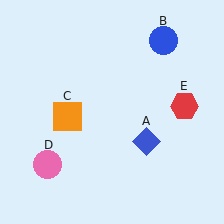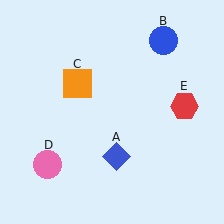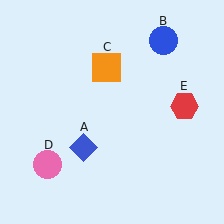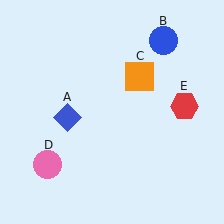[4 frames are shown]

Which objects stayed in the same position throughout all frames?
Blue circle (object B) and pink circle (object D) and red hexagon (object E) remained stationary.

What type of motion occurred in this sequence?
The blue diamond (object A), orange square (object C) rotated clockwise around the center of the scene.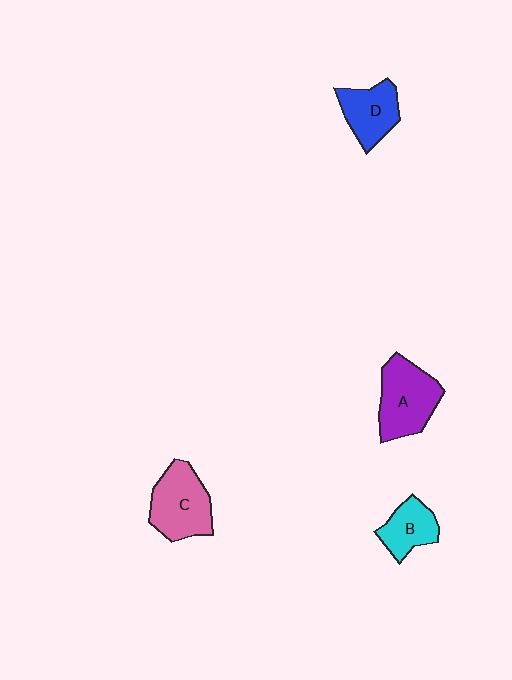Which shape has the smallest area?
Shape B (cyan).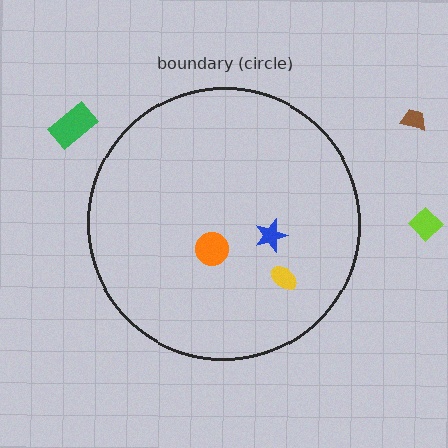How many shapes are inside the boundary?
3 inside, 3 outside.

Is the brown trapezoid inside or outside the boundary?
Outside.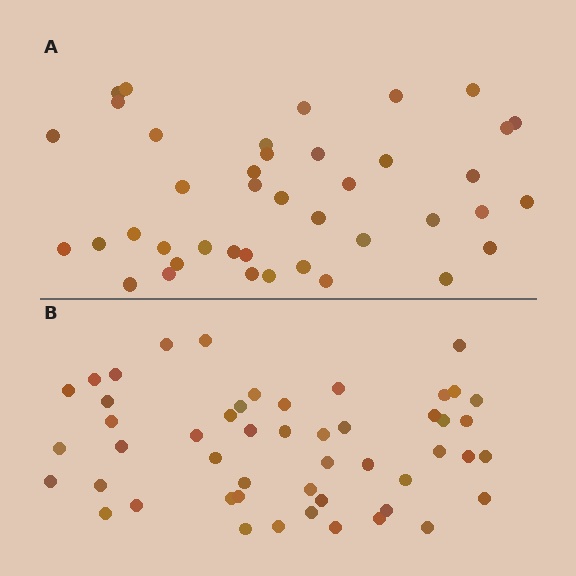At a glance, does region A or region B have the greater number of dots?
Region B (the bottom region) has more dots.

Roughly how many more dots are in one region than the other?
Region B has roughly 8 or so more dots than region A.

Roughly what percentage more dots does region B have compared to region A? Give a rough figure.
About 20% more.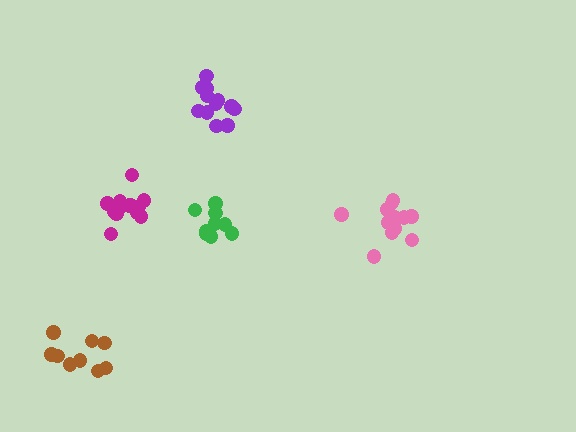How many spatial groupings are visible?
There are 5 spatial groupings.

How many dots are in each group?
Group 1: 13 dots, Group 2: 13 dots, Group 3: 10 dots, Group 4: 14 dots, Group 5: 9 dots (59 total).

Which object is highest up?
The purple cluster is topmost.